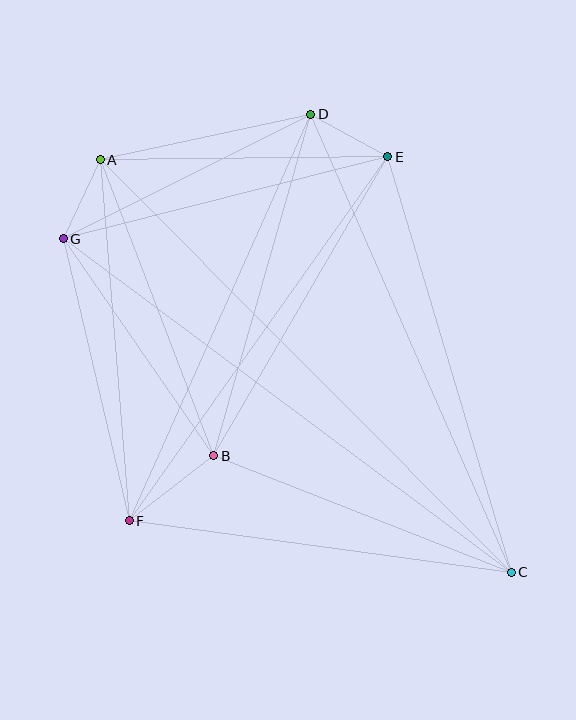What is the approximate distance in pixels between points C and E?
The distance between C and E is approximately 434 pixels.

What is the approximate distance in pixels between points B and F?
The distance between B and F is approximately 106 pixels.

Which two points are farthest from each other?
Points A and C are farthest from each other.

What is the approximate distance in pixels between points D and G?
The distance between D and G is approximately 277 pixels.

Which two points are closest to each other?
Points A and G are closest to each other.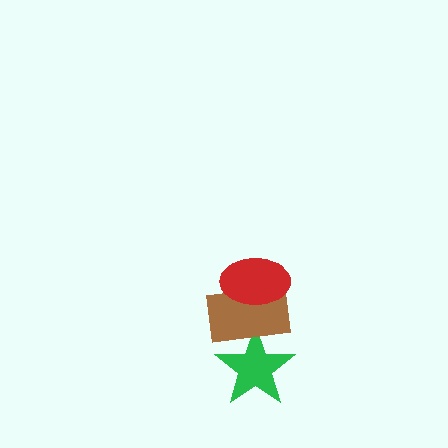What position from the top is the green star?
The green star is 3rd from the top.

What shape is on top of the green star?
The brown rectangle is on top of the green star.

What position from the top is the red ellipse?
The red ellipse is 1st from the top.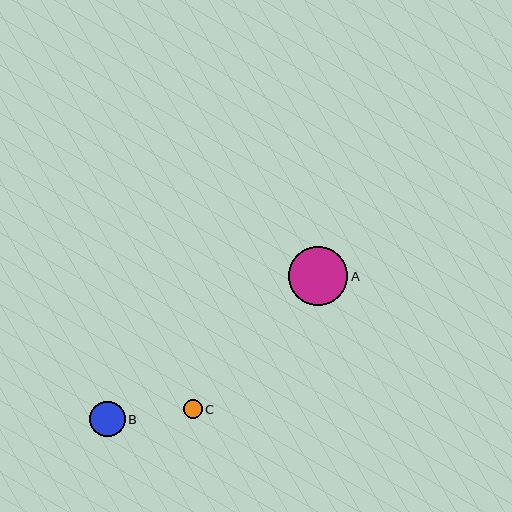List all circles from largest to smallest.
From largest to smallest: A, B, C.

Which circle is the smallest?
Circle C is the smallest with a size of approximately 19 pixels.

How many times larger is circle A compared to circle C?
Circle A is approximately 3.1 times the size of circle C.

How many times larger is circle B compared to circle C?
Circle B is approximately 1.9 times the size of circle C.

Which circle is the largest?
Circle A is the largest with a size of approximately 59 pixels.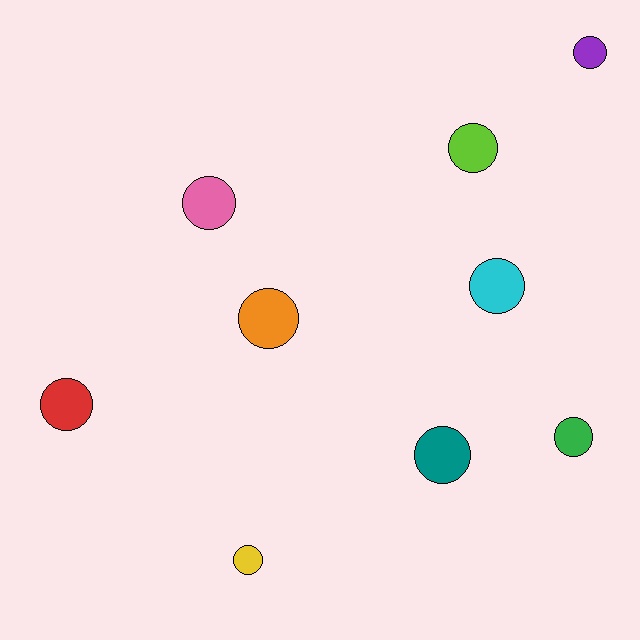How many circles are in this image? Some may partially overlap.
There are 9 circles.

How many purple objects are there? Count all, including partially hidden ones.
There is 1 purple object.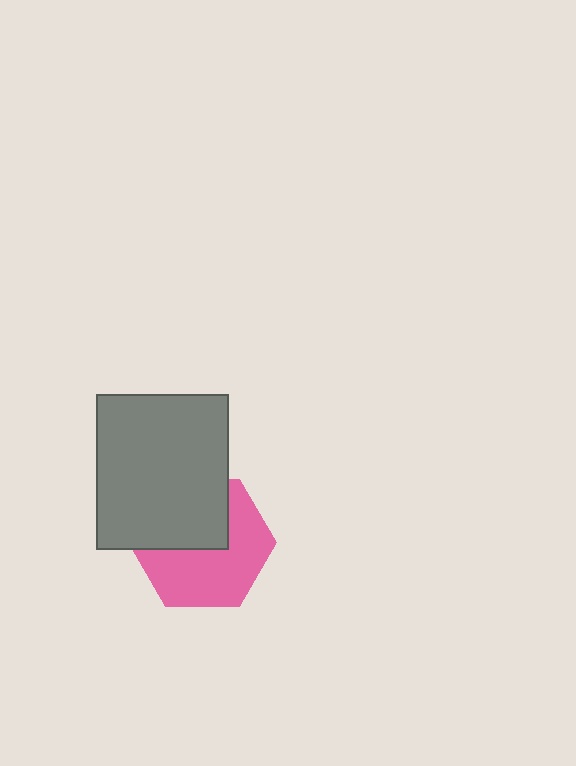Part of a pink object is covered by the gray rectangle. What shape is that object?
It is a hexagon.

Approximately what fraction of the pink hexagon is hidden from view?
Roughly 41% of the pink hexagon is hidden behind the gray rectangle.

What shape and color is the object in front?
The object in front is a gray rectangle.